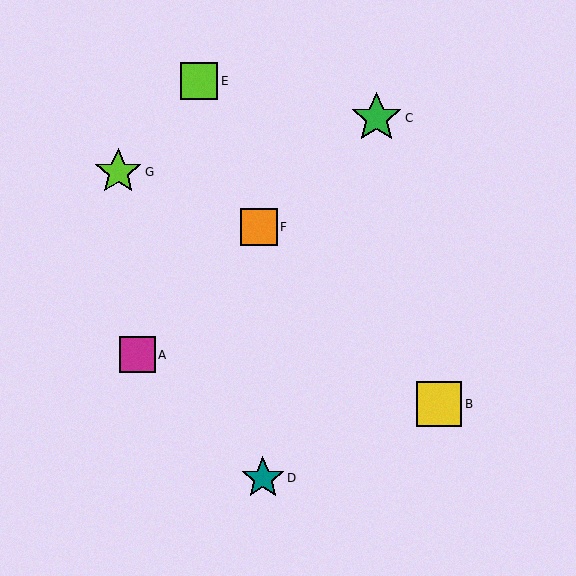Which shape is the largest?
The green star (labeled C) is the largest.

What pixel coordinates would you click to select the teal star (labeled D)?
Click at (263, 478) to select the teal star D.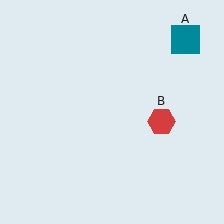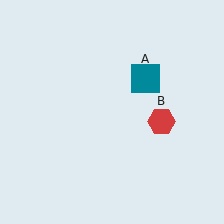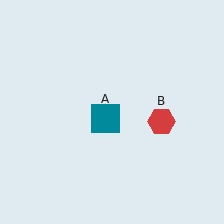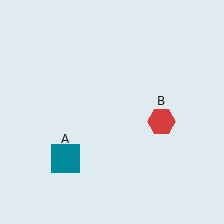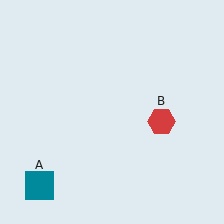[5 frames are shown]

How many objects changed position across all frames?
1 object changed position: teal square (object A).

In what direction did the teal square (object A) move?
The teal square (object A) moved down and to the left.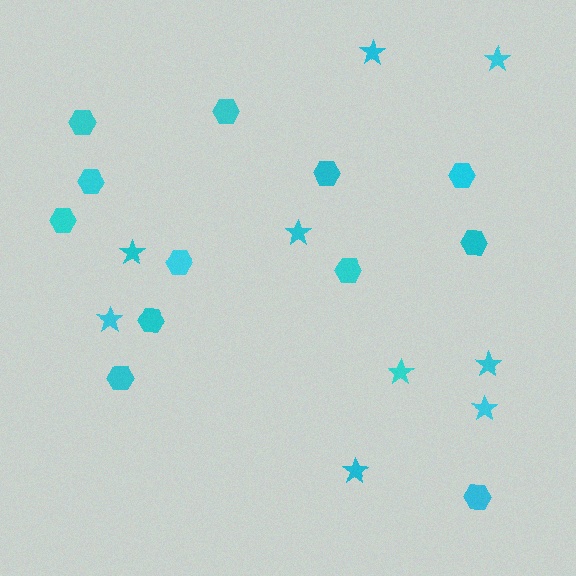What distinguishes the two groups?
There are 2 groups: one group of hexagons (12) and one group of stars (9).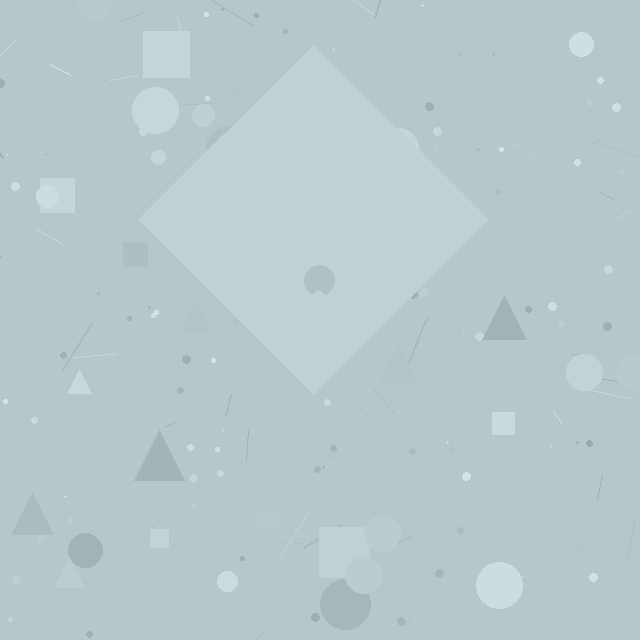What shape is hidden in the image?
A diamond is hidden in the image.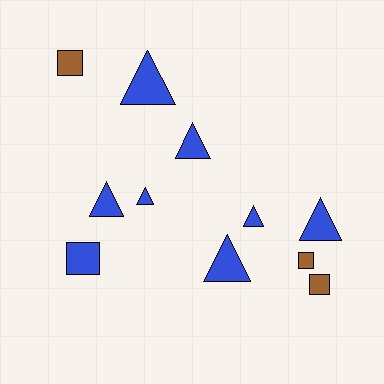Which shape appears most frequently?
Triangle, with 7 objects.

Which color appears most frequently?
Blue, with 8 objects.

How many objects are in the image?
There are 11 objects.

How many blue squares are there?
There is 1 blue square.